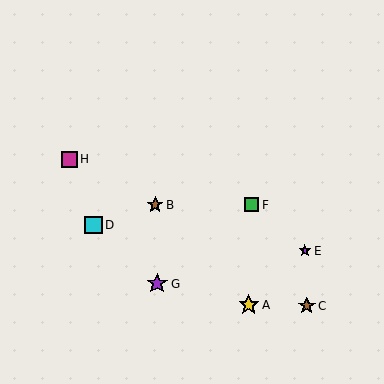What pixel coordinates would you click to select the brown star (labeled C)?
Click at (307, 306) to select the brown star C.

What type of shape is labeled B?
Shape B is a brown star.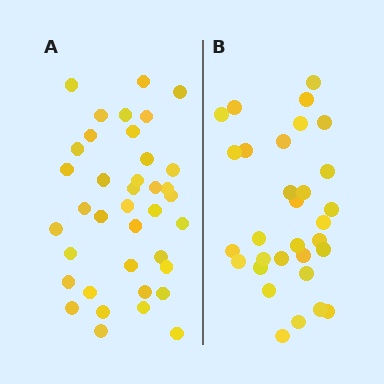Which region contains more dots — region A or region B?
Region A (the left region) has more dots.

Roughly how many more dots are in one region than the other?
Region A has roughly 8 or so more dots than region B.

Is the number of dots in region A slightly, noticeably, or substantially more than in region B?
Region A has only slightly more — the two regions are fairly close. The ratio is roughly 1.2 to 1.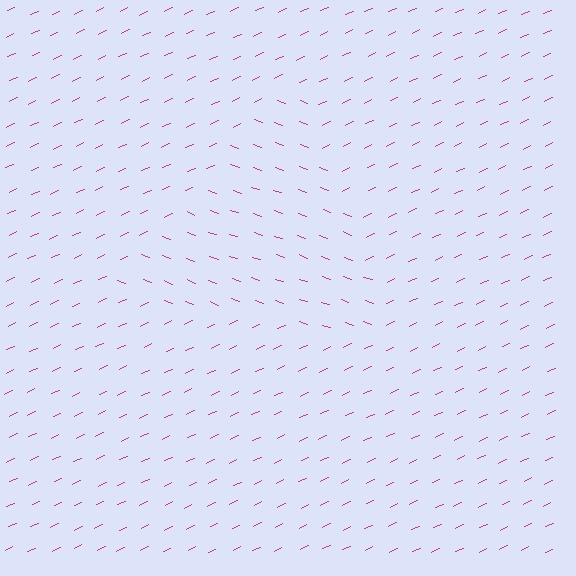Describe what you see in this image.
The image is filled with small magenta line segments. A triangle region in the image has lines oriented differently from the surrounding lines, creating a visible texture boundary.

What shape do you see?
I see a triangle.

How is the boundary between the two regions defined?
The boundary is defined purely by a change in line orientation (approximately 45 degrees difference). All lines are the same color and thickness.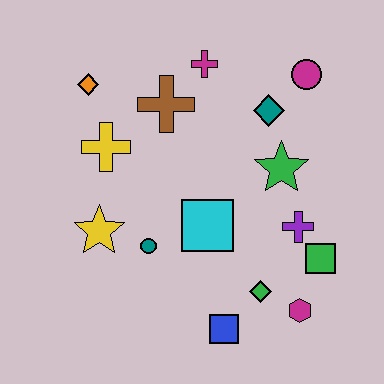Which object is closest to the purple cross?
The green square is closest to the purple cross.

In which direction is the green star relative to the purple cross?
The green star is above the purple cross.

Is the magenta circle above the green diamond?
Yes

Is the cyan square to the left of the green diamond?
Yes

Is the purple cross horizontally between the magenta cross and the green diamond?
No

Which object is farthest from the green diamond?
The orange diamond is farthest from the green diamond.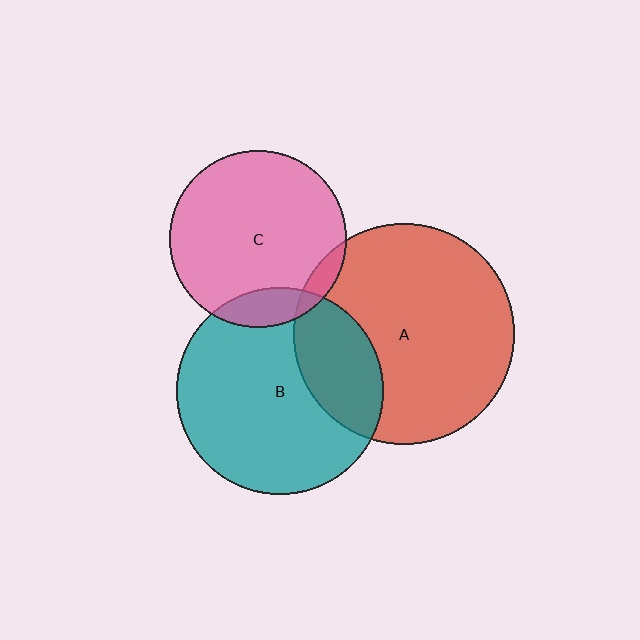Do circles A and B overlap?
Yes.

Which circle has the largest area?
Circle A (red).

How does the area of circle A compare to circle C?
Approximately 1.6 times.